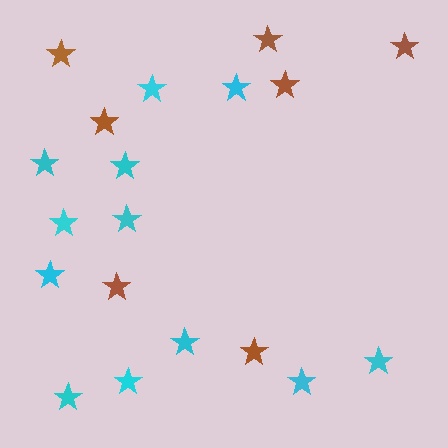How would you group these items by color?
There are 2 groups: one group of cyan stars (12) and one group of brown stars (7).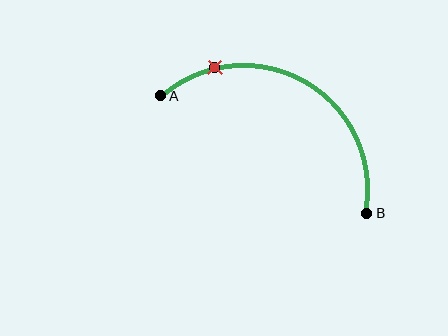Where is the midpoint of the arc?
The arc midpoint is the point on the curve farthest from the straight line joining A and B. It sits above that line.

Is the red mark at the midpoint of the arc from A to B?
No. The red mark lies on the arc but is closer to endpoint A. The arc midpoint would be at the point on the curve equidistant along the arc from both A and B.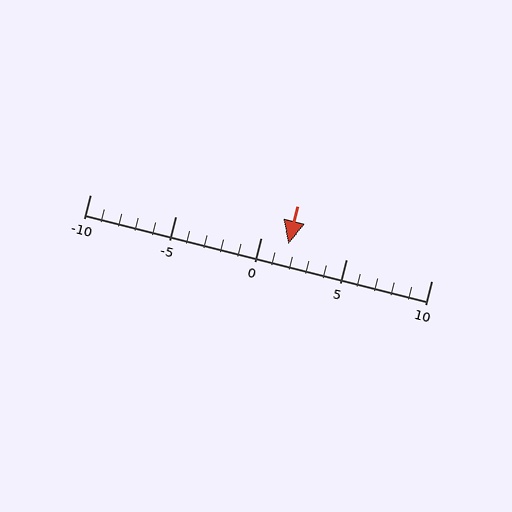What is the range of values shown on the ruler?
The ruler shows values from -10 to 10.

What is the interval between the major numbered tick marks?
The major tick marks are spaced 5 units apart.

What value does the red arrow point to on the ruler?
The red arrow points to approximately 2.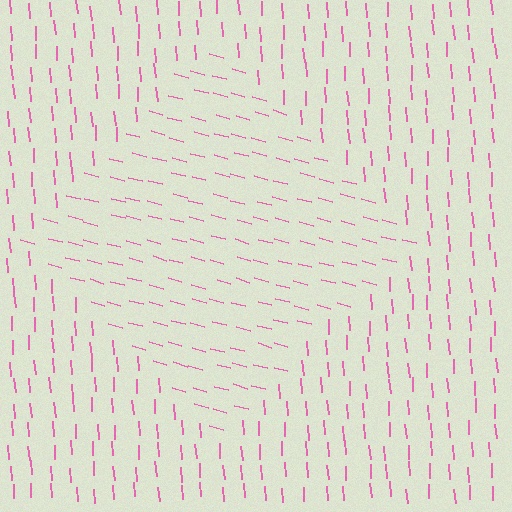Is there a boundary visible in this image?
Yes, there is a texture boundary formed by a change in line orientation.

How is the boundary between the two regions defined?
The boundary is defined purely by a change in line orientation (approximately 71 degrees difference). All lines are the same color and thickness.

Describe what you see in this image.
The image is filled with small pink line segments. A diamond region in the image has lines oriented differently from the surrounding lines, creating a visible texture boundary.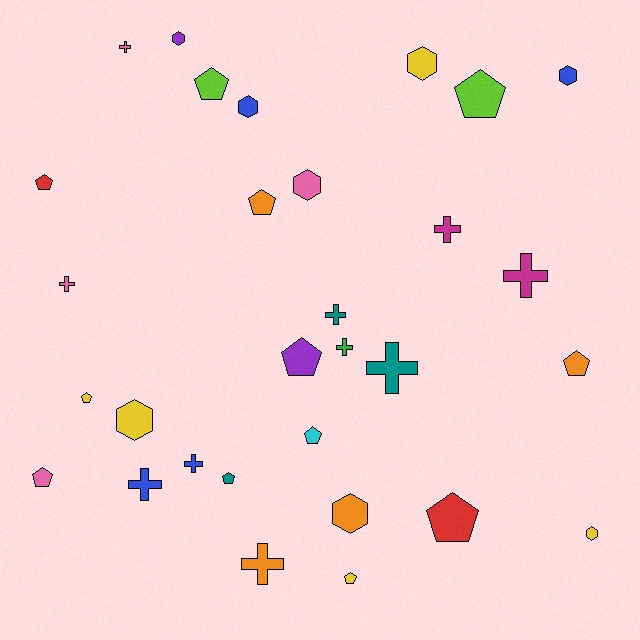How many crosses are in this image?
There are 10 crosses.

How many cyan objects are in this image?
There is 1 cyan object.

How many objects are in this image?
There are 30 objects.